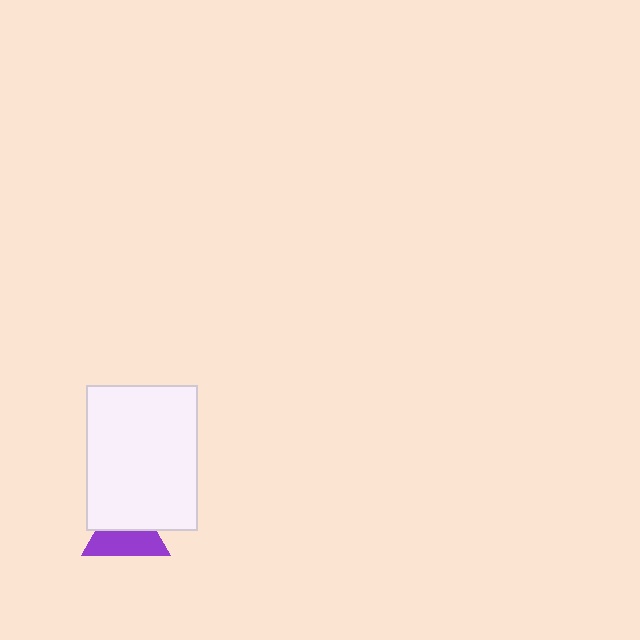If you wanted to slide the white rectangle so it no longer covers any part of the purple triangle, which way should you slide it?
Slide it up — that is the most direct way to separate the two shapes.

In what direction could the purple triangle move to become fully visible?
The purple triangle could move down. That would shift it out from behind the white rectangle entirely.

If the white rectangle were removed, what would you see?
You would see the complete purple triangle.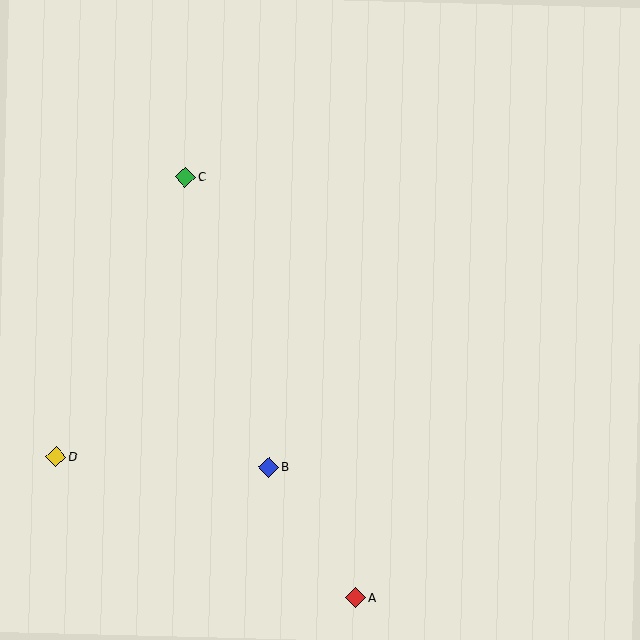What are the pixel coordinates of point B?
Point B is at (269, 467).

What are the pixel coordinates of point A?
Point A is at (356, 598).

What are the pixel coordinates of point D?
Point D is at (56, 457).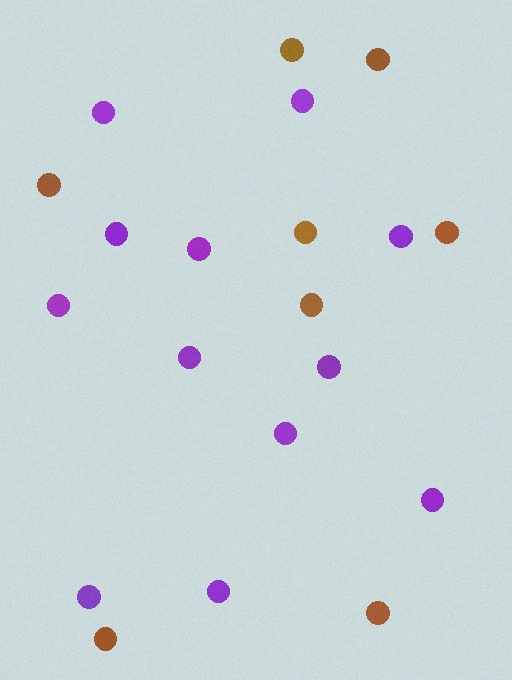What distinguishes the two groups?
There are 2 groups: one group of purple circles (12) and one group of brown circles (8).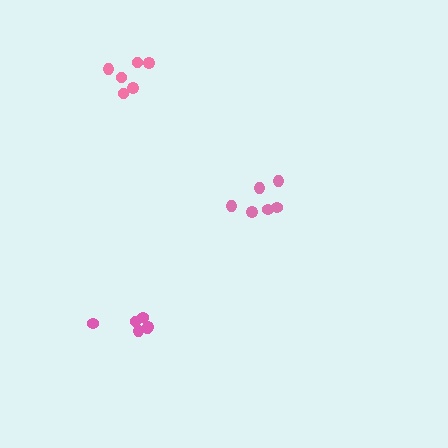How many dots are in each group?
Group 1: 6 dots, Group 2: 6 dots, Group 3: 6 dots (18 total).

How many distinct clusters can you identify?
There are 3 distinct clusters.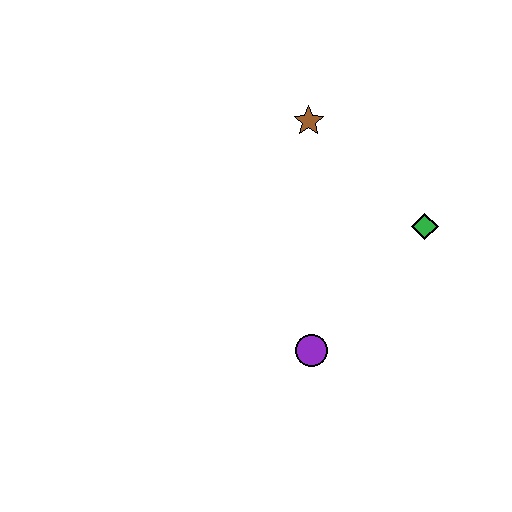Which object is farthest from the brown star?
The purple circle is farthest from the brown star.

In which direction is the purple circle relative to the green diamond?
The purple circle is below the green diamond.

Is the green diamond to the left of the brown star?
No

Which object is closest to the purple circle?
The green diamond is closest to the purple circle.